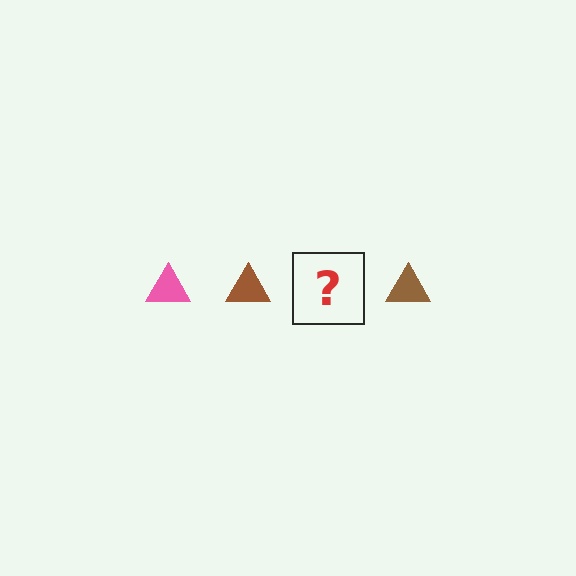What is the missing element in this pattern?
The missing element is a pink triangle.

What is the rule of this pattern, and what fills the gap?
The rule is that the pattern cycles through pink, brown triangles. The gap should be filled with a pink triangle.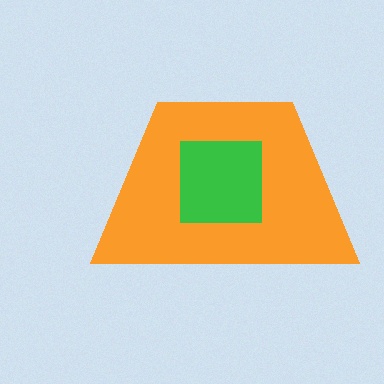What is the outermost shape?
The orange trapezoid.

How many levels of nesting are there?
2.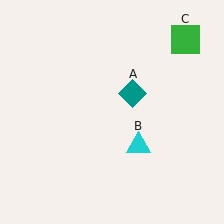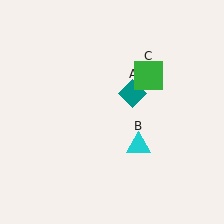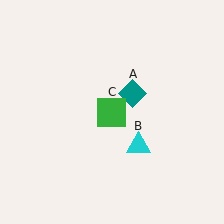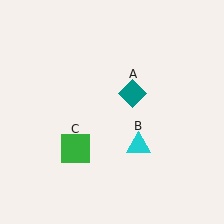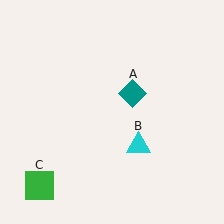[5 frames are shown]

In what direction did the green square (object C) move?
The green square (object C) moved down and to the left.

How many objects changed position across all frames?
1 object changed position: green square (object C).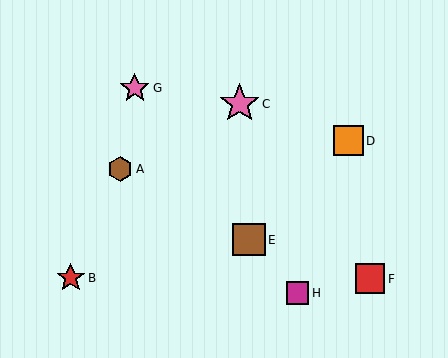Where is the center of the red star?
The center of the red star is at (71, 278).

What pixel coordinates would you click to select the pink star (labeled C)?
Click at (240, 104) to select the pink star C.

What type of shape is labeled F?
Shape F is a red square.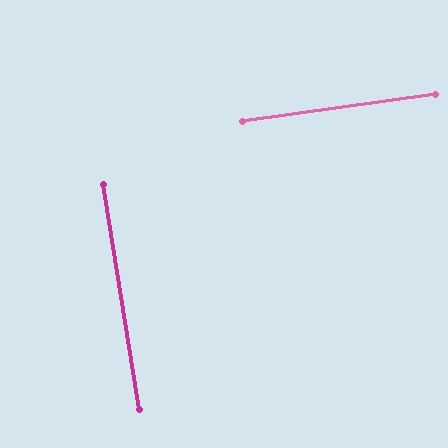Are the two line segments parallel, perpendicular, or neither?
Perpendicular — they meet at approximately 89°.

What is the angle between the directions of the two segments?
Approximately 89 degrees.